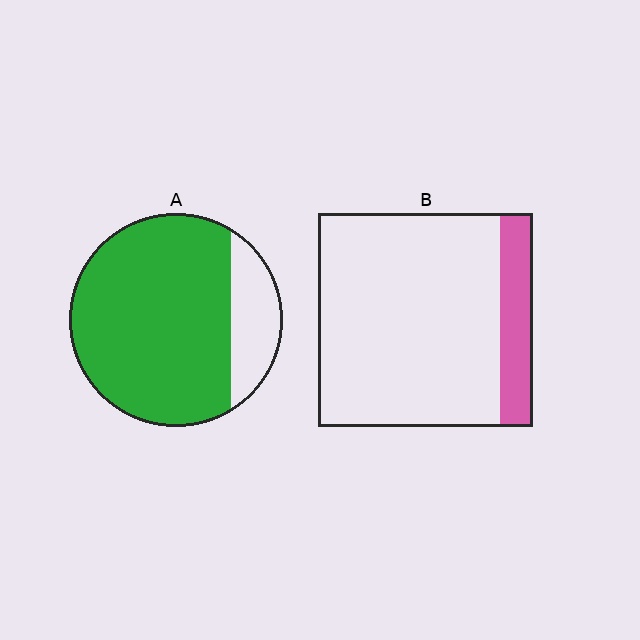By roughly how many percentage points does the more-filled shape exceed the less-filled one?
By roughly 65 percentage points (A over B).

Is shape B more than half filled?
No.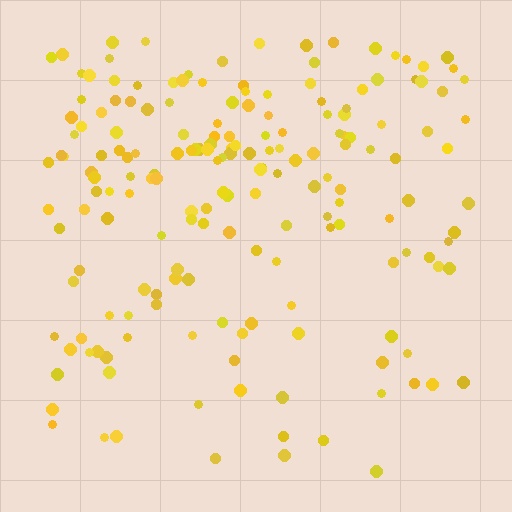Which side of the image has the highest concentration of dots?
The top.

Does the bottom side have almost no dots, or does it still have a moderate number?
Still a moderate number, just noticeably fewer than the top.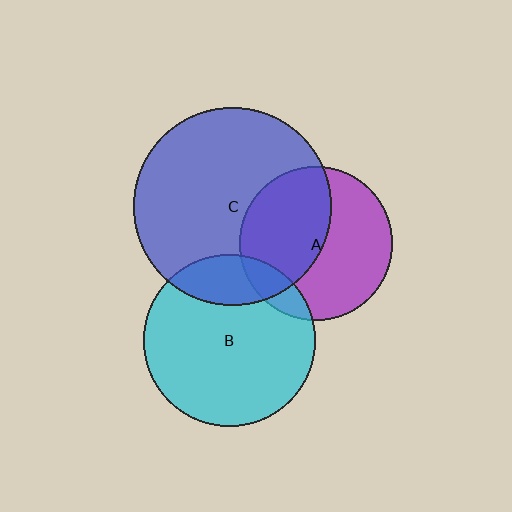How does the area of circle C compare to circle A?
Approximately 1.7 times.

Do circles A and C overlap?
Yes.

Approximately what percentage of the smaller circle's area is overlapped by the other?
Approximately 45%.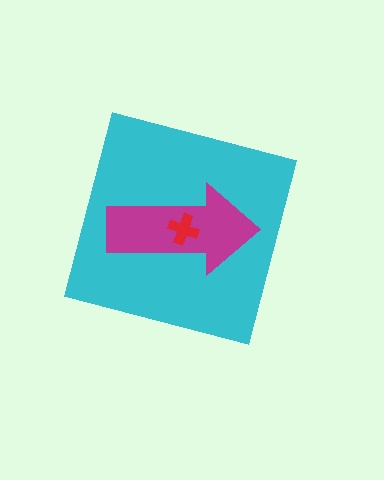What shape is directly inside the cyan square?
The magenta arrow.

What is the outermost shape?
The cyan square.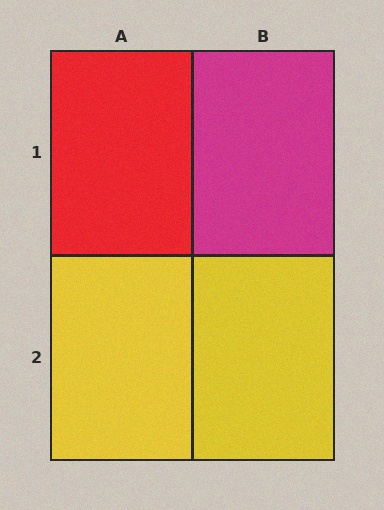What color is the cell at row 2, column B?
Yellow.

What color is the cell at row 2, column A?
Yellow.